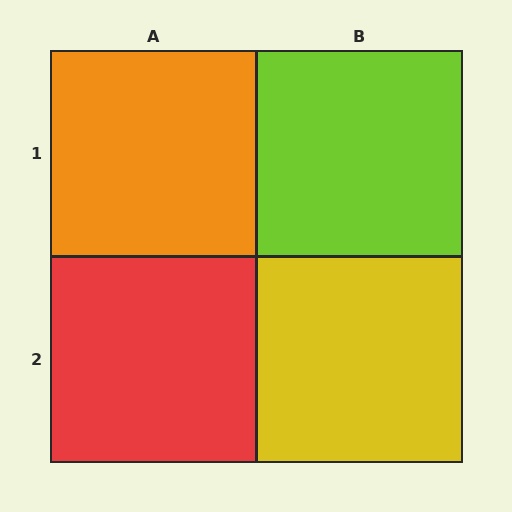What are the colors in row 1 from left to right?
Orange, lime.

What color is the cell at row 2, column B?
Yellow.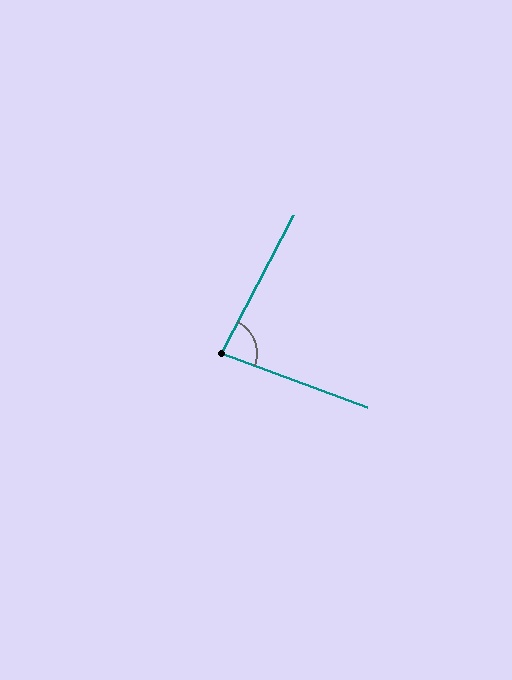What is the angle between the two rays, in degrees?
Approximately 83 degrees.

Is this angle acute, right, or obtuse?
It is acute.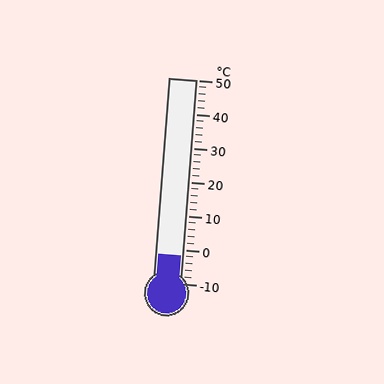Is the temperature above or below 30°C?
The temperature is below 30°C.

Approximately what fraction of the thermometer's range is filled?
The thermometer is filled to approximately 15% of its range.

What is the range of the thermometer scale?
The thermometer scale ranges from -10°C to 50°C.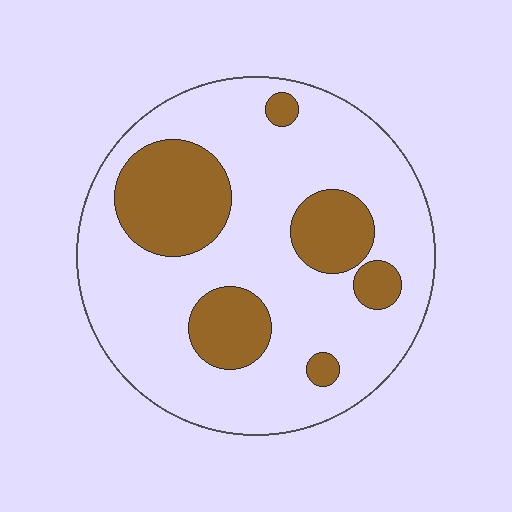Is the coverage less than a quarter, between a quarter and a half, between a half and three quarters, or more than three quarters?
Between a quarter and a half.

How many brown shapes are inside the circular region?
6.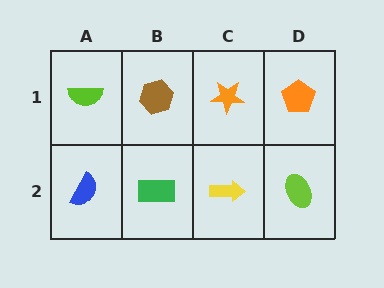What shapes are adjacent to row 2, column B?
A brown hexagon (row 1, column B), a blue semicircle (row 2, column A), a yellow arrow (row 2, column C).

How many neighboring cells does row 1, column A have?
2.